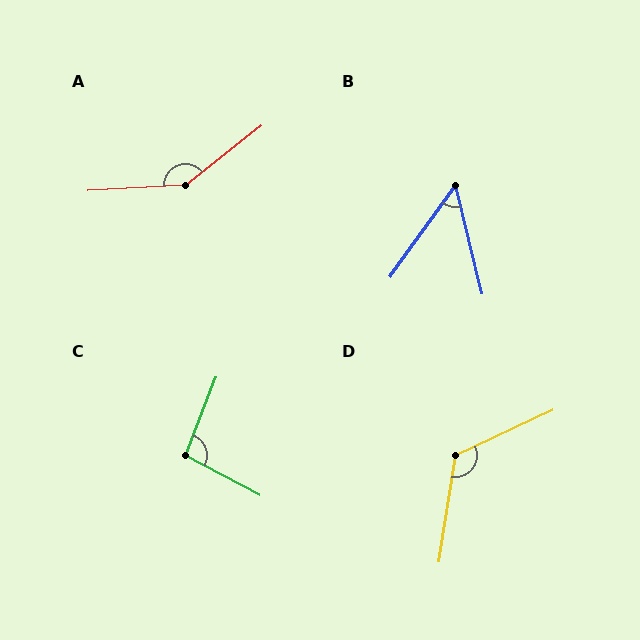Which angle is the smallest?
B, at approximately 49 degrees.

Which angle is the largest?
A, at approximately 145 degrees.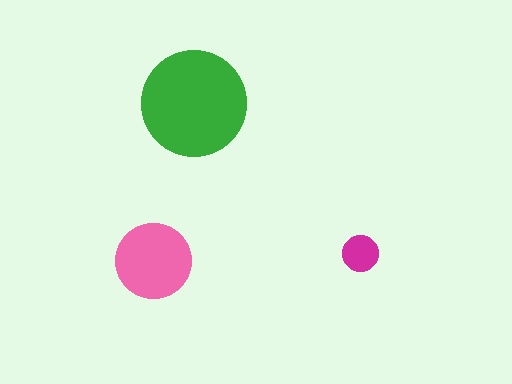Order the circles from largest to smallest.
the green one, the pink one, the magenta one.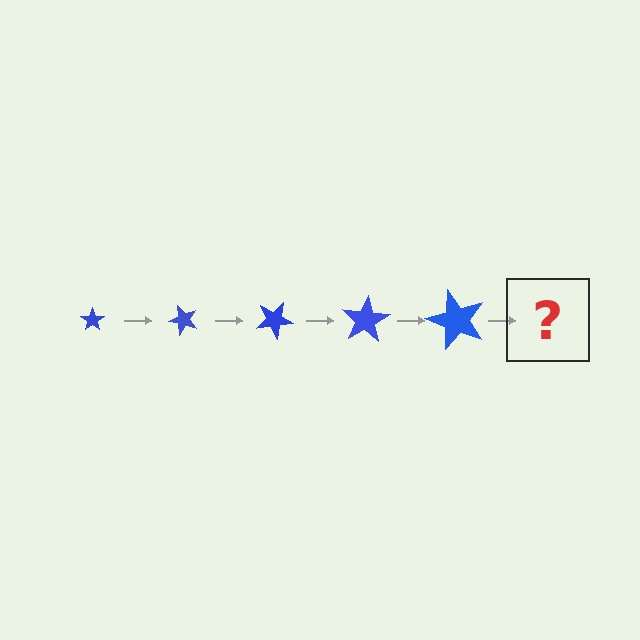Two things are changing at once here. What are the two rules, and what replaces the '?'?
The two rules are that the star grows larger each step and it rotates 50 degrees each step. The '?' should be a star, larger than the previous one and rotated 250 degrees from the start.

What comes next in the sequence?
The next element should be a star, larger than the previous one and rotated 250 degrees from the start.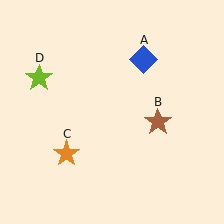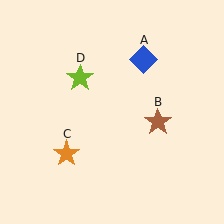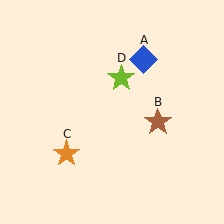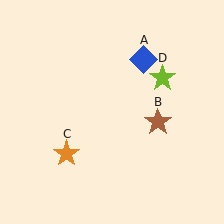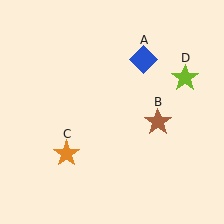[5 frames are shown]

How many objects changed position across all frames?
1 object changed position: lime star (object D).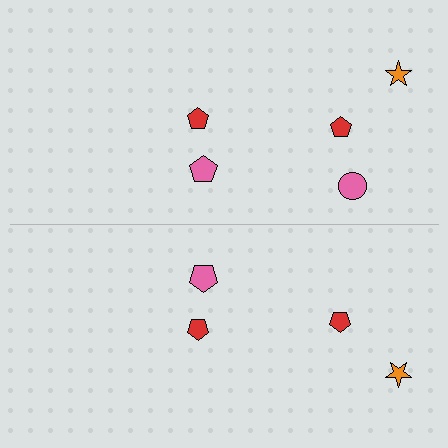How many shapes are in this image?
There are 9 shapes in this image.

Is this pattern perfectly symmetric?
No, the pattern is not perfectly symmetric. A pink circle is missing from the bottom side.